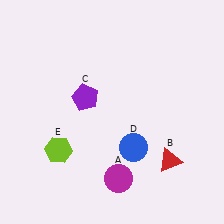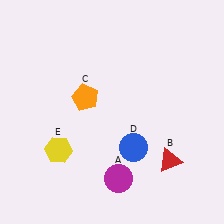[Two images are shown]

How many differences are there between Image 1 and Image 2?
There are 2 differences between the two images.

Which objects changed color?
C changed from purple to orange. E changed from lime to yellow.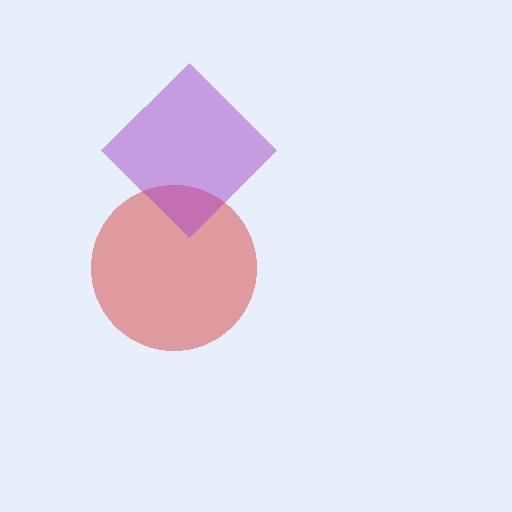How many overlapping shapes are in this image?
There are 2 overlapping shapes in the image.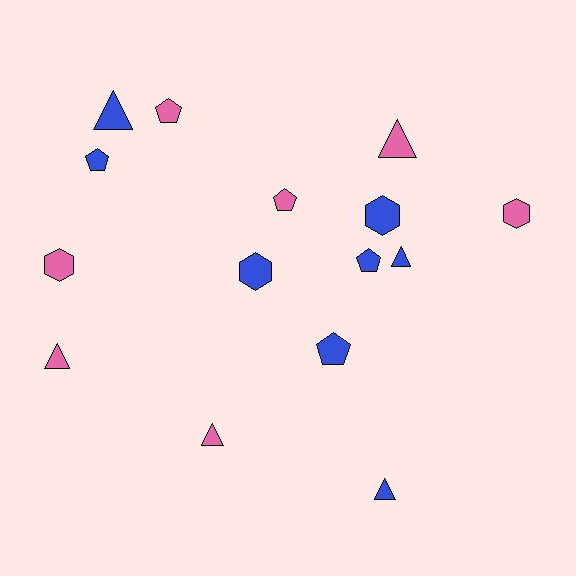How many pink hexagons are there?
There are 2 pink hexagons.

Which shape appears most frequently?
Triangle, with 6 objects.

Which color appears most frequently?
Blue, with 8 objects.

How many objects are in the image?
There are 15 objects.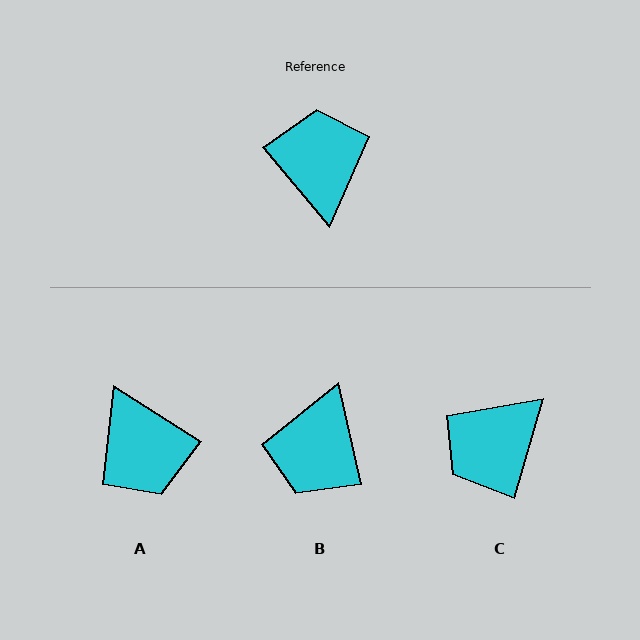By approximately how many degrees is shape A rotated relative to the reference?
Approximately 162 degrees clockwise.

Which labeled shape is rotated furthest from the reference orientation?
A, about 162 degrees away.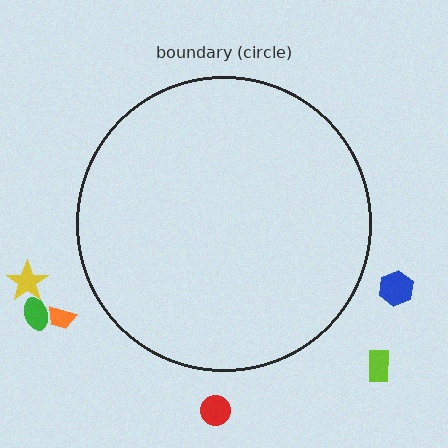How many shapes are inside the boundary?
0 inside, 6 outside.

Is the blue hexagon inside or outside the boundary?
Outside.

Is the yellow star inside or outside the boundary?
Outside.